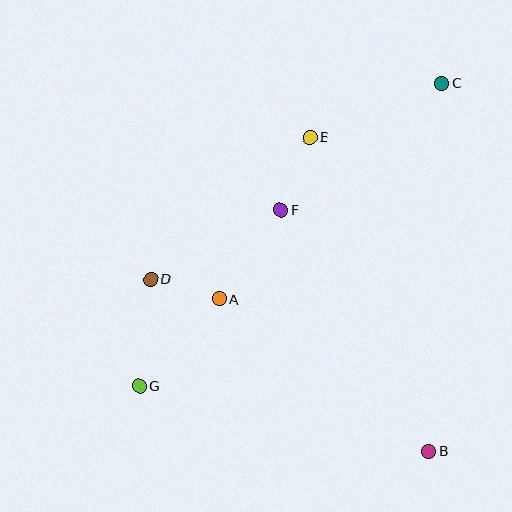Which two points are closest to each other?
Points A and D are closest to each other.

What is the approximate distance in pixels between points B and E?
The distance between B and E is approximately 335 pixels.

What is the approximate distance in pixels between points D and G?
The distance between D and G is approximately 107 pixels.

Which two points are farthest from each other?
Points C and G are farthest from each other.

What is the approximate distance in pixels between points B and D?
The distance between B and D is approximately 327 pixels.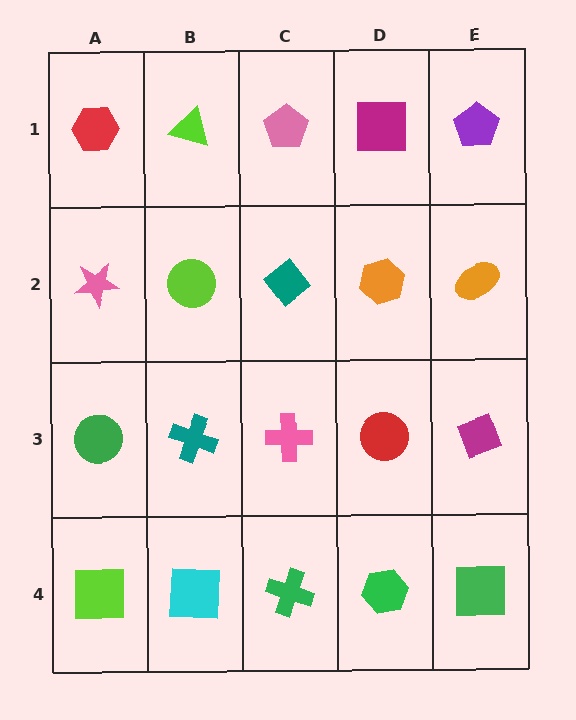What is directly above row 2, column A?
A red hexagon.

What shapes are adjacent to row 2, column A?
A red hexagon (row 1, column A), a green circle (row 3, column A), a lime circle (row 2, column B).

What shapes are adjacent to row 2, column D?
A magenta square (row 1, column D), a red circle (row 3, column D), a teal diamond (row 2, column C), an orange ellipse (row 2, column E).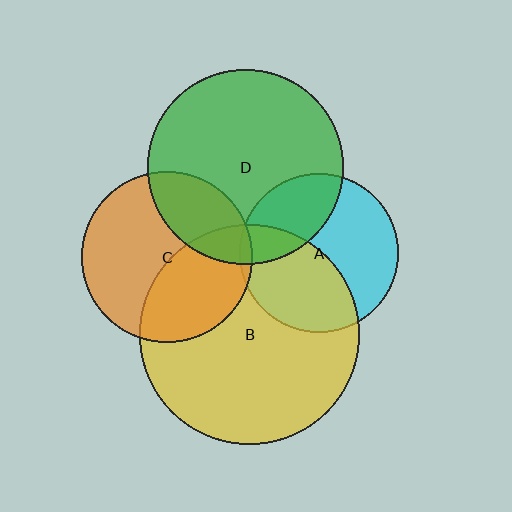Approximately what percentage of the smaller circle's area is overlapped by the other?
Approximately 10%.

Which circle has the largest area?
Circle B (yellow).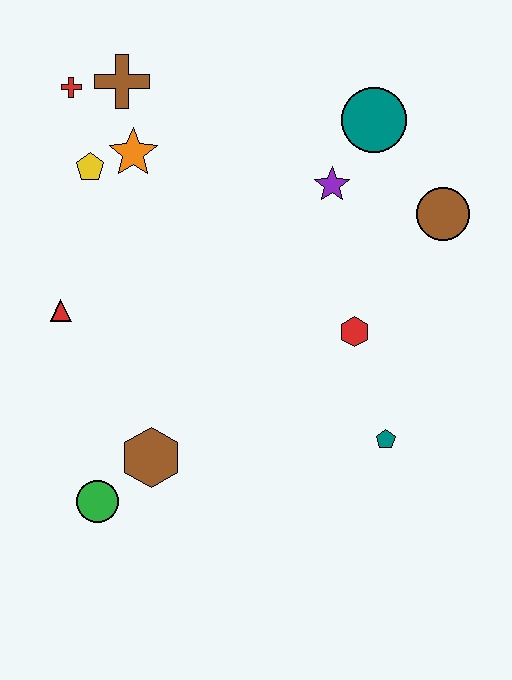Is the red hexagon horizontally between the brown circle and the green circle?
Yes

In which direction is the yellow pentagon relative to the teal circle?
The yellow pentagon is to the left of the teal circle.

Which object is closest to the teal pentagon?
The red hexagon is closest to the teal pentagon.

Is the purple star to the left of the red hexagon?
Yes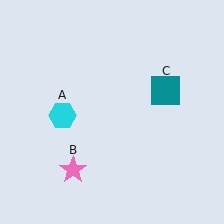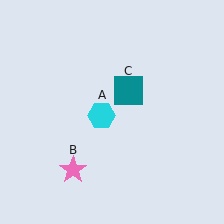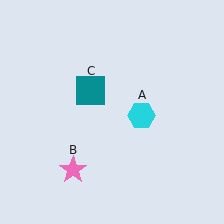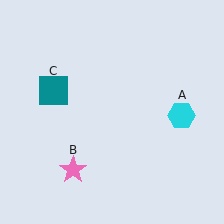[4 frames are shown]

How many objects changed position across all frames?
2 objects changed position: cyan hexagon (object A), teal square (object C).